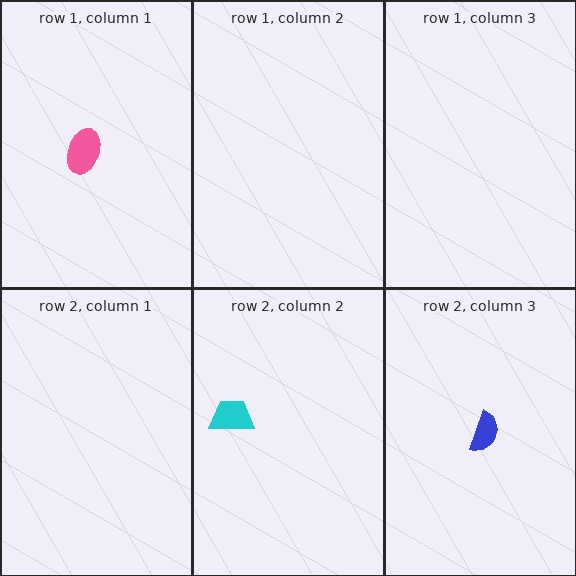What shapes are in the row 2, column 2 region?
The cyan trapezoid.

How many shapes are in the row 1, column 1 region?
1.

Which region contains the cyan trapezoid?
The row 2, column 2 region.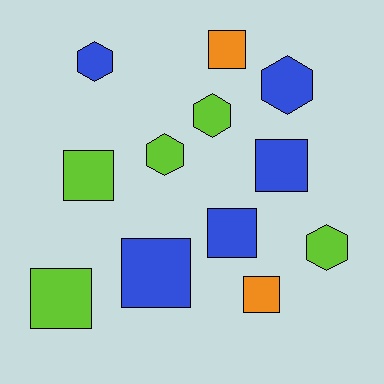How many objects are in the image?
There are 12 objects.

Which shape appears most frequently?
Square, with 7 objects.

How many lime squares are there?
There are 2 lime squares.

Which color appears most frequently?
Lime, with 5 objects.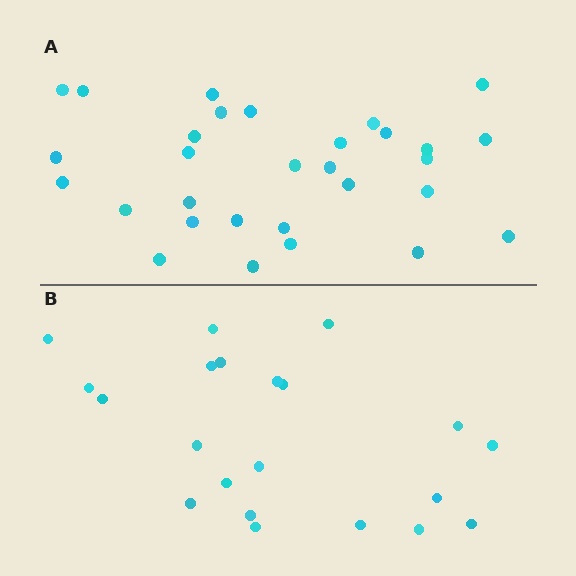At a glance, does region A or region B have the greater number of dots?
Region A (the top region) has more dots.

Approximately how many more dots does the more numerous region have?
Region A has roughly 8 or so more dots than region B.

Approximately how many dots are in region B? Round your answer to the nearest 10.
About 20 dots. (The exact count is 21, which rounds to 20.)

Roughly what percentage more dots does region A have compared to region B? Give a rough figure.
About 45% more.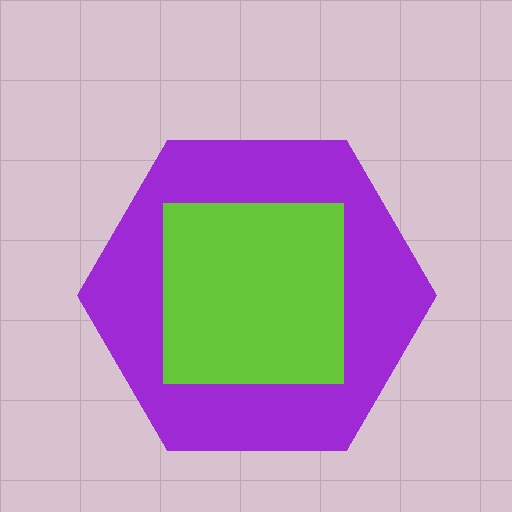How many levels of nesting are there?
2.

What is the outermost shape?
The purple hexagon.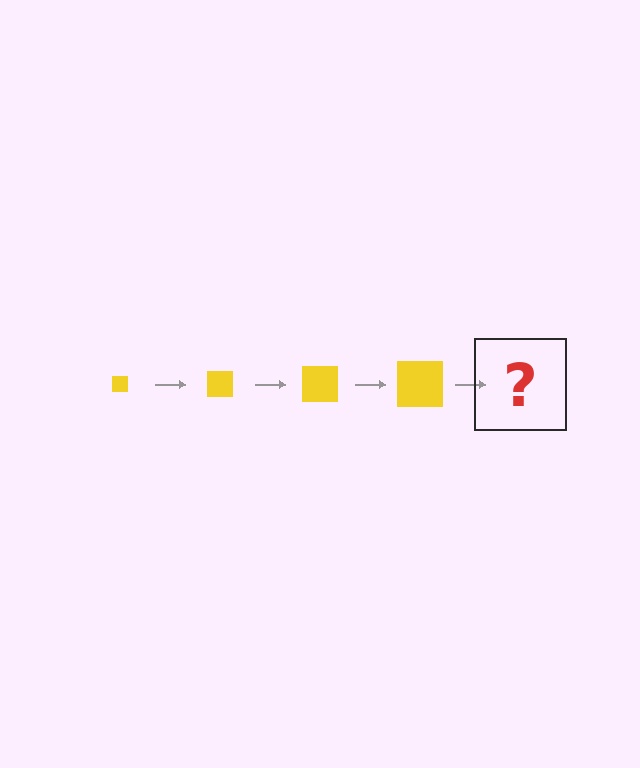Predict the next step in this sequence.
The next step is a yellow square, larger than the previous one.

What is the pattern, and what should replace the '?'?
The pattern is that the square gets progressively larger each step. The '?' should be a yellow square, larger than the previous one.